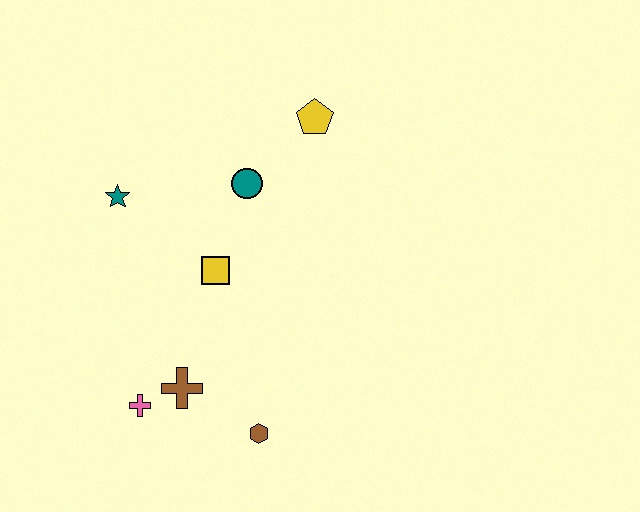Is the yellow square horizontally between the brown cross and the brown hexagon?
Yes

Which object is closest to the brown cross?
The pink cross is closest to the brown cross.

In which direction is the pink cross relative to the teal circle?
The pink cross is below the teal circle.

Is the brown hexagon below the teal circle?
Yes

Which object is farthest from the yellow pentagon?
The pink cross is farthest from the yellow pentagon.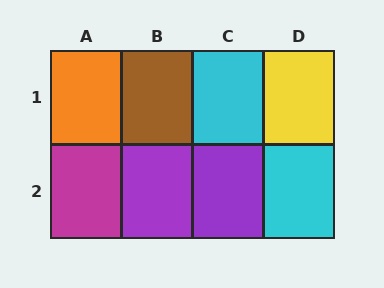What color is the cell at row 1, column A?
Orange.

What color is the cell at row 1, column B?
Brown.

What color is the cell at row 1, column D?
Yellow.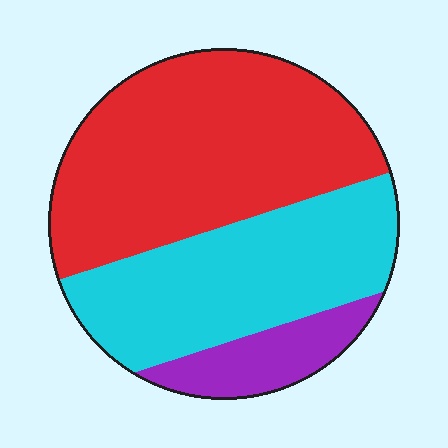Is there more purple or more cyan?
Cyan.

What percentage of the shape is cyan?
Cyan covers around 35% of the shape.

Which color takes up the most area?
Red, at roughly 50%.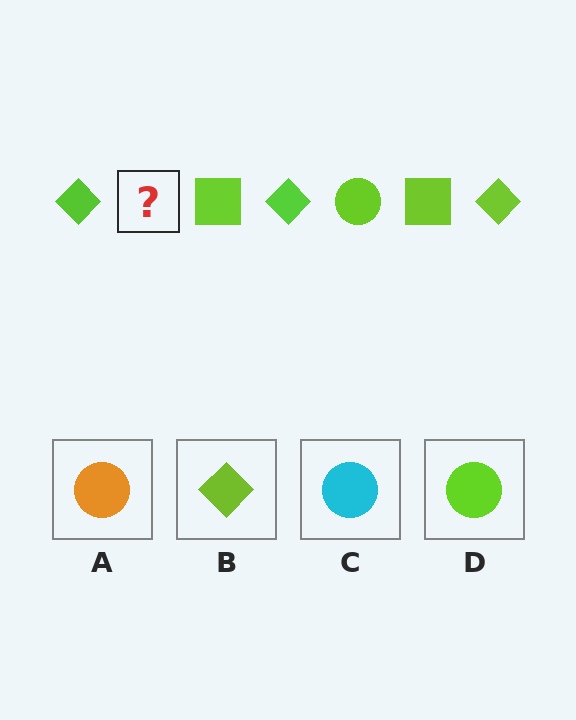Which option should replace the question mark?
Option D.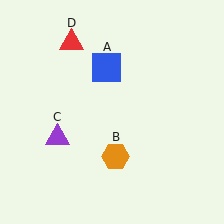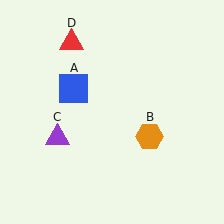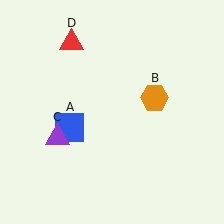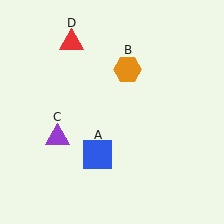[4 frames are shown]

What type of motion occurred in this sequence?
The blue square (object A), orange hexagon (object B) rotated counterclockwise around the center of the scene.